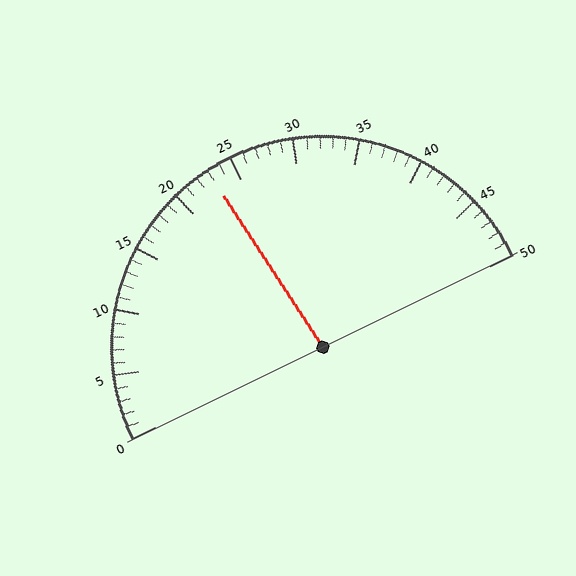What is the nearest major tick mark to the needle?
The nearest major tick mark is 25.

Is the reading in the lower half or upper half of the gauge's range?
The reading is in the lower half of the range (0 to 50).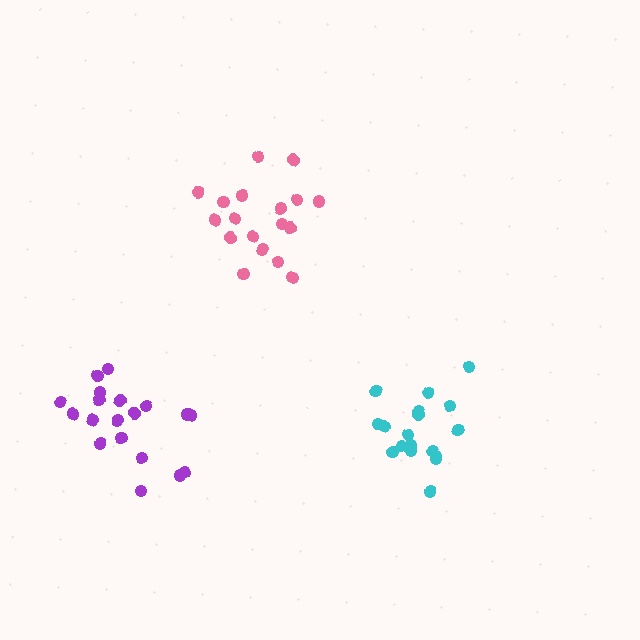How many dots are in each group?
Group 1: 18 dots, Group 2: 19 dots, Group 3: 18 dots (55 total).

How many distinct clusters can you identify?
There are 3 distinct clusters.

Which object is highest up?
The pink cluster is topmost.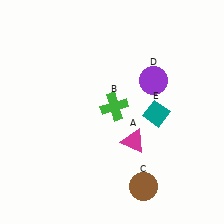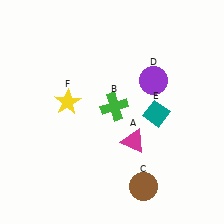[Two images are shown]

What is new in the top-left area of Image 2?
A yellow star (F) was added in the top-left area of Image 2.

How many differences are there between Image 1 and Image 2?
There is 1 difference between the two images.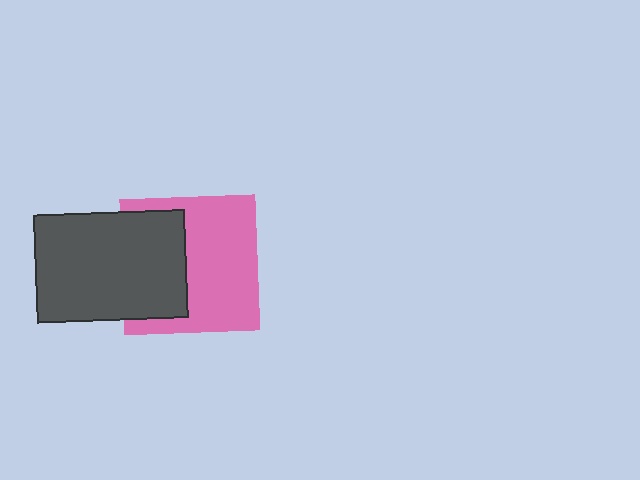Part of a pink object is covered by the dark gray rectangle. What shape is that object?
It is a square.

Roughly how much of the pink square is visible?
About half of it is visible (roughly 62%).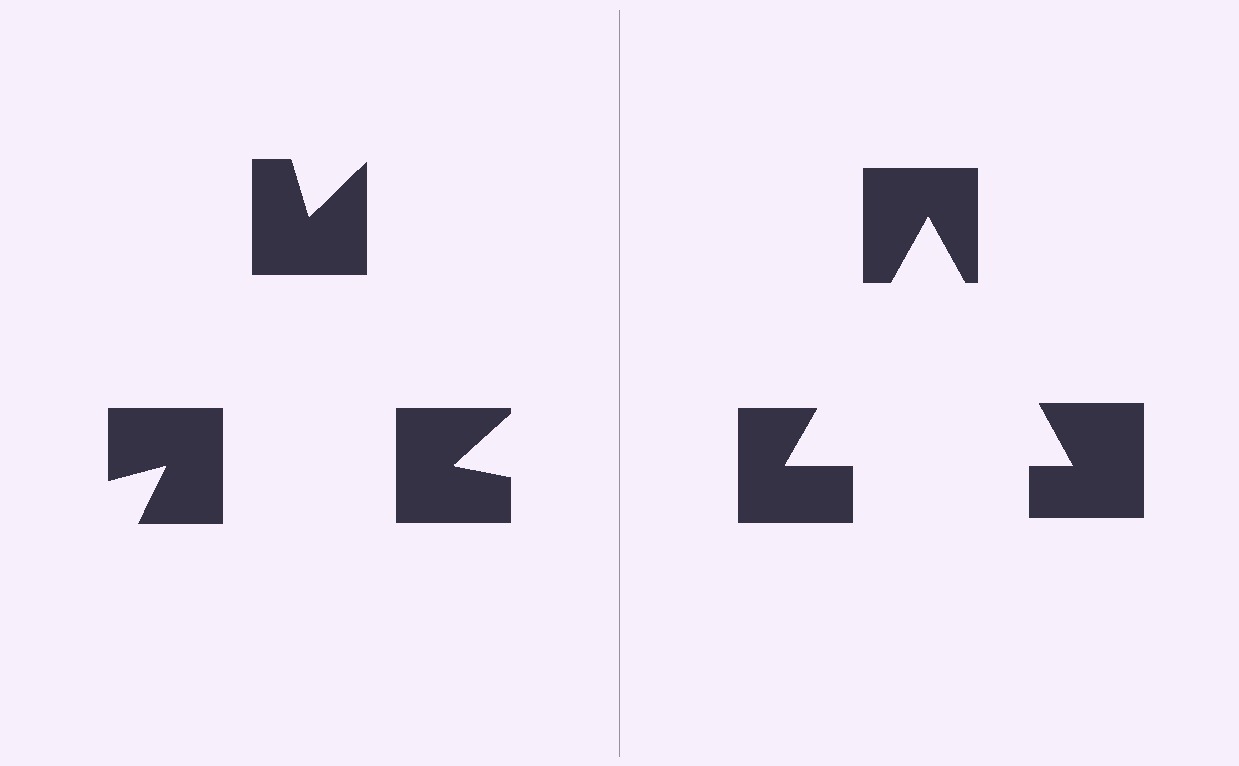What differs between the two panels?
The notched squares are positioned identically on both sides; only the wedge orientations differ. On the right they align to a triangle; on the left they are misaligned.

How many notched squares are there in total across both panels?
6 — 3 on each side.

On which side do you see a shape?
An illusory triangle appears on the right side. On the left side the wedge cuts are rotated, so no coherent shape forms.